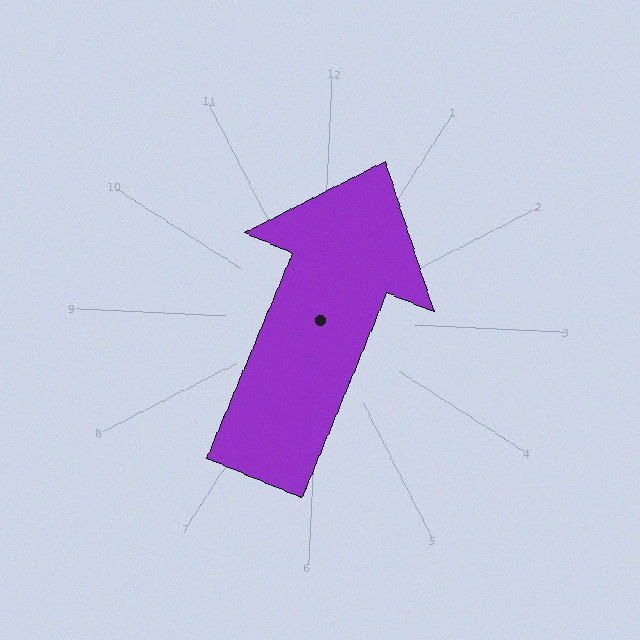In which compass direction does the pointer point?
North.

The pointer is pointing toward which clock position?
Roughly 1 o'clock.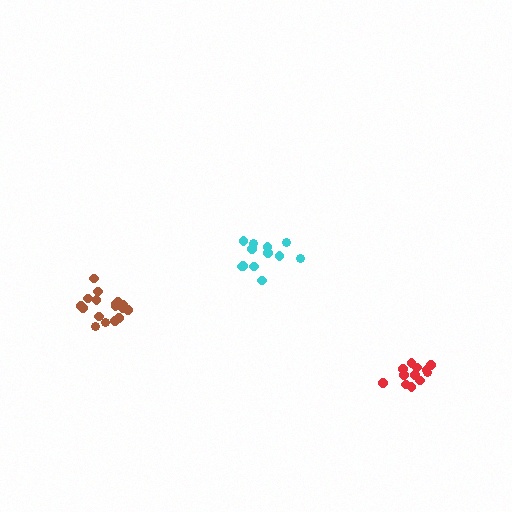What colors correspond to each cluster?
The clusters are colored: cyan, brown, red.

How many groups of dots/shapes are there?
There are 3 groups.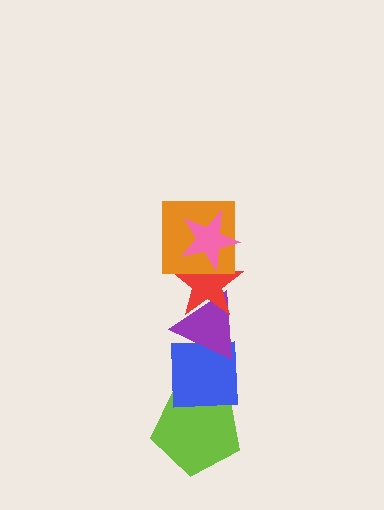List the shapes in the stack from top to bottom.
From top to bottom: the pink star, the orange square, the red star, the purple triangle, the blue square, the lime pentagon.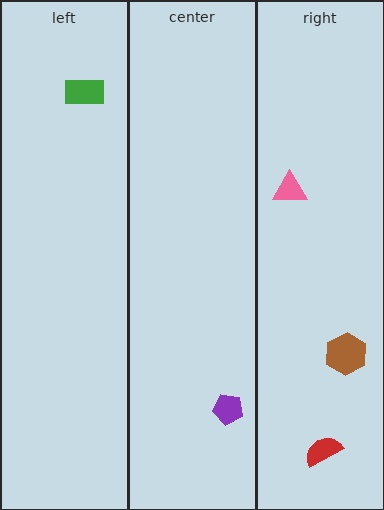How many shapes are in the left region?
1.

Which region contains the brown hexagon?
The right region.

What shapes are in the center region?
The purple pentagon.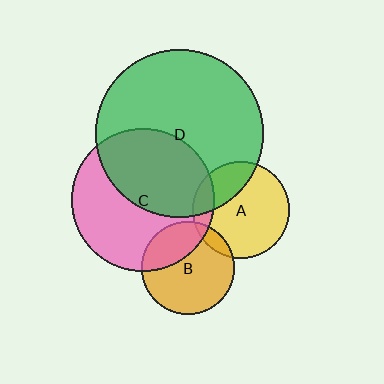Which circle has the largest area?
Circle D (green).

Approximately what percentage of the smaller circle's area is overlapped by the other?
Approximately 25%.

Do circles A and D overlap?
Yes.